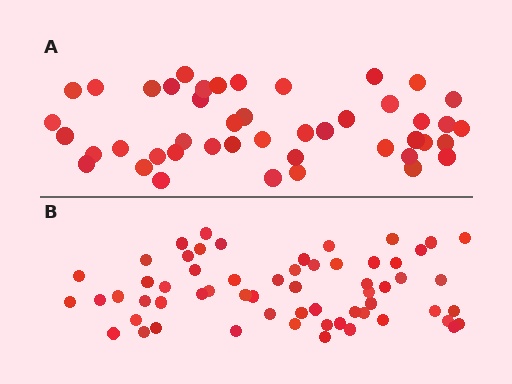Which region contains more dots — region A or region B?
Region B (the bottom region) has more dots.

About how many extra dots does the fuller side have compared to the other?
Region B has approximately 15 more dots than region A.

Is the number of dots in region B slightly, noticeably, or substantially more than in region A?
Region B has noticeably more, but not dramatically so. The ratio is roughly 1.3 to 1.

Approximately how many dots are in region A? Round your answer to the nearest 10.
About 40 dots. (The exact count is 45, which rounds to 40.)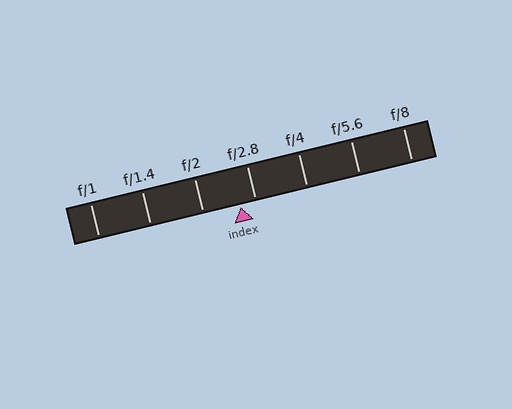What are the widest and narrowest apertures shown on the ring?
The widest aperture shown is f/1 and the narrowest is f/8.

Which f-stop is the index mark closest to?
The index mark is closest to f/2.8.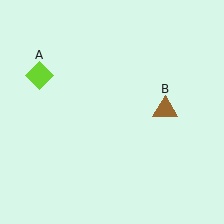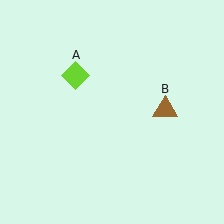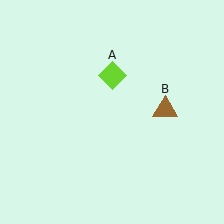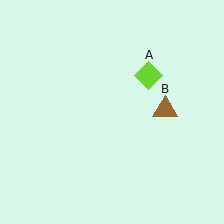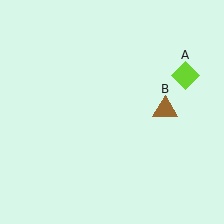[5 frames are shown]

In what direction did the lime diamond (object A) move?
The lime diamond (object A) moved right.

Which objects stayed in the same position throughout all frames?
Brown triangle (object B) remained stationary.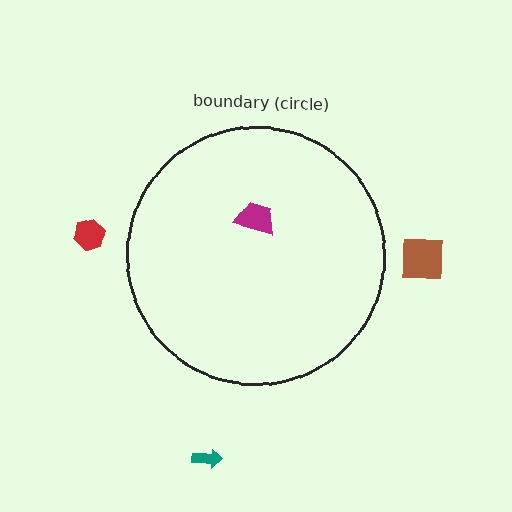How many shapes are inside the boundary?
1 inside, 3 outside.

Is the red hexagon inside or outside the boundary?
Outside.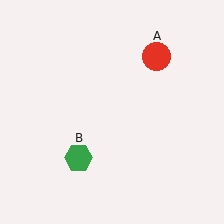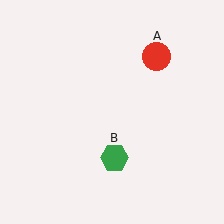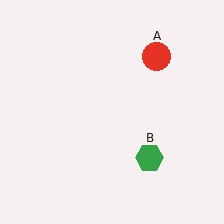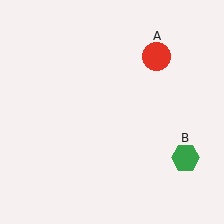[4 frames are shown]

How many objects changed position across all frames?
1 object changed position: green hexagon (object B).